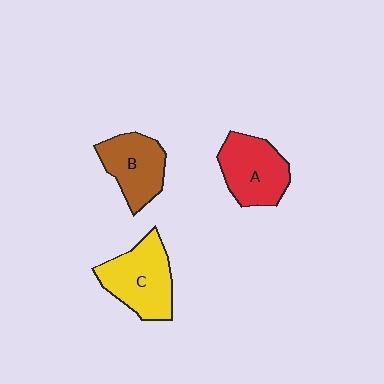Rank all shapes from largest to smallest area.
From largest to smallest: C (yellow), A (red), B (brown).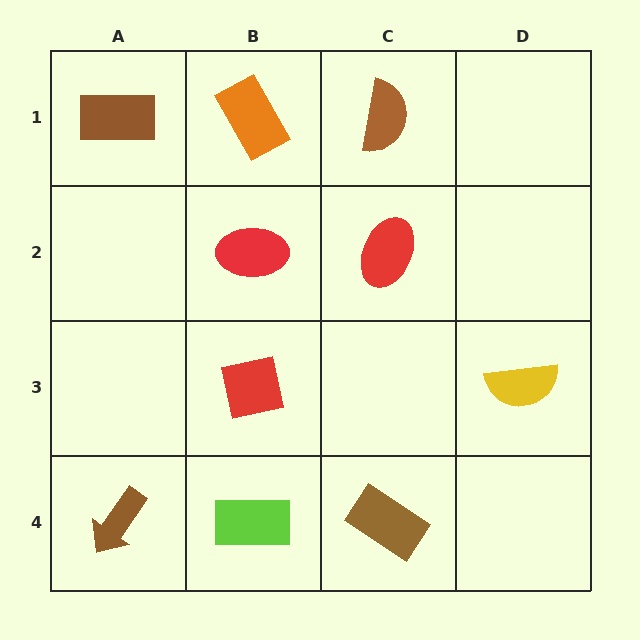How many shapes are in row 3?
2 shapes.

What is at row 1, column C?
A brown semicircle.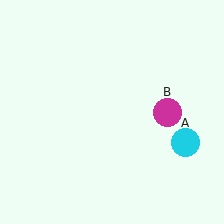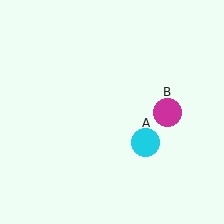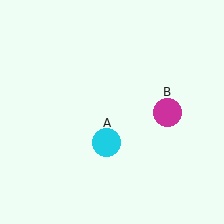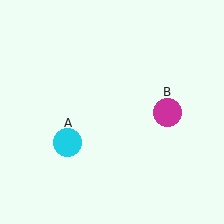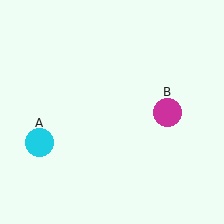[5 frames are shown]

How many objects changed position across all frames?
1 object changed position: cyan circle (object A).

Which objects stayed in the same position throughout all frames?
Magenta circle (object B) remained stationary.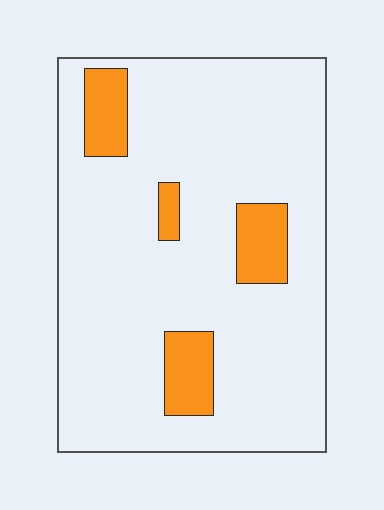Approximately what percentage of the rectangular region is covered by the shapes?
Approximately 15%.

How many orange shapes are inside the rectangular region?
4.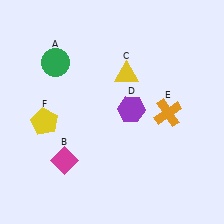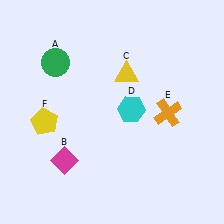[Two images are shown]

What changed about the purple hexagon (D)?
In Image 1, D is purple. In Image 2, it changed to cyan.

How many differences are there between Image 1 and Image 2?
There is 1 difference between the two images.